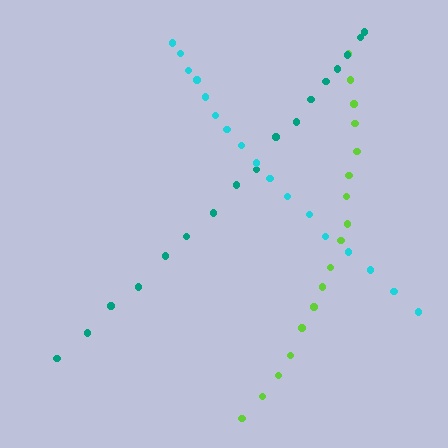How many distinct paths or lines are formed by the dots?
There are 3 distinct paths.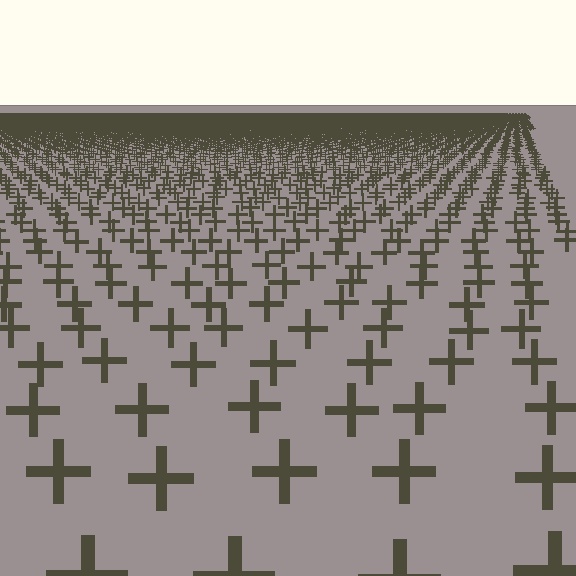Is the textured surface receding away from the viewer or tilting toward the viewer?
The surface is receding away from the viewer. Texture elements get smaller and denser toward the top.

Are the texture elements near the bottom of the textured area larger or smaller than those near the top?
Larger. Near the bottom, elements are closer to the viewer and appear at a bigger on-screen size.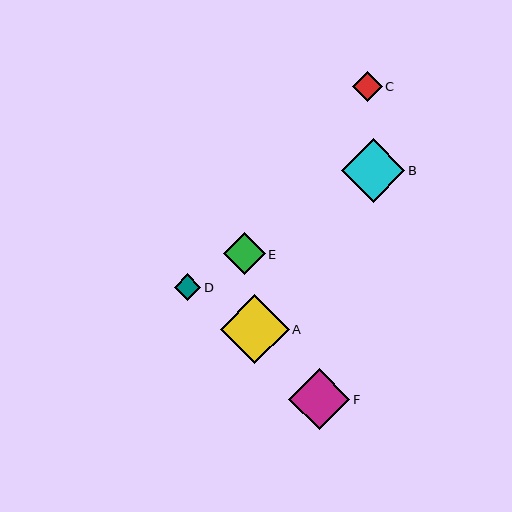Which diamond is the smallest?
Diamond D is the smallest with a size of approximately 27 pixels.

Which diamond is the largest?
Diamond A is the largest with a size of approximately 69 pixels.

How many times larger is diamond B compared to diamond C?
Diamond B is approximately 2.1 times the size of diamond C.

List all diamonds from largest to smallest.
From largest to smallest: A, B, F, E, C, D.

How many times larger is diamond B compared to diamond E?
Diamond B is approximately 1.5 times the size of diamond E.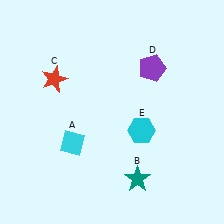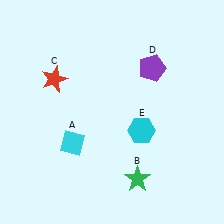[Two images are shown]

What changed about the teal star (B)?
In Image 1, B is teal. In Image 2, it changed to green.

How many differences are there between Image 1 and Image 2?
There is 1 difference between the two images.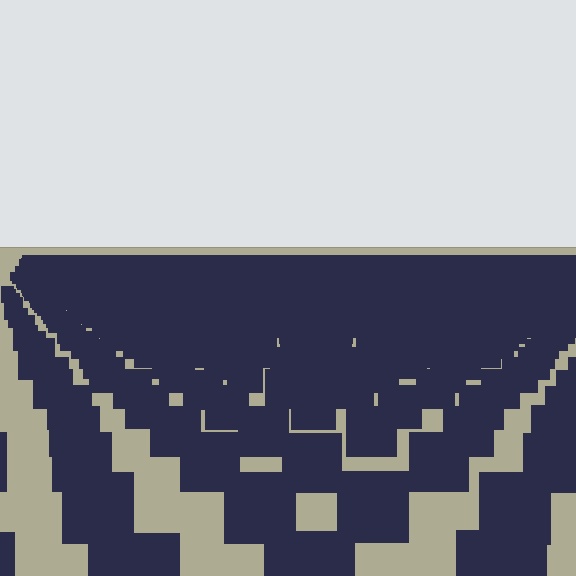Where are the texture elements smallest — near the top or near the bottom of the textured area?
Near the top.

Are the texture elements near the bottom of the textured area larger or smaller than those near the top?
Larger. Near the bottom, elements are closer to the viewer and appear at a bigger on-screen size.